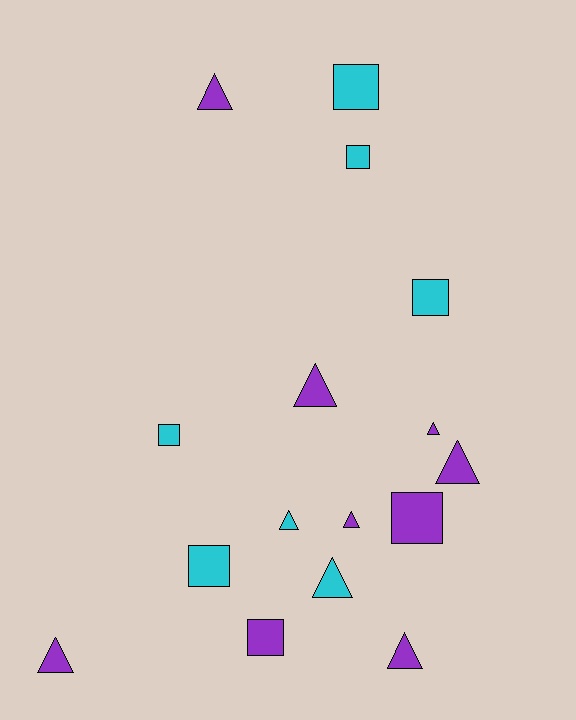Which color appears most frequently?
Purple, with 9 objects.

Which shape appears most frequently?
Triangle, with 9 objects.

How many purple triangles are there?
There are 7 purple triangles.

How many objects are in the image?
There are 16 objects.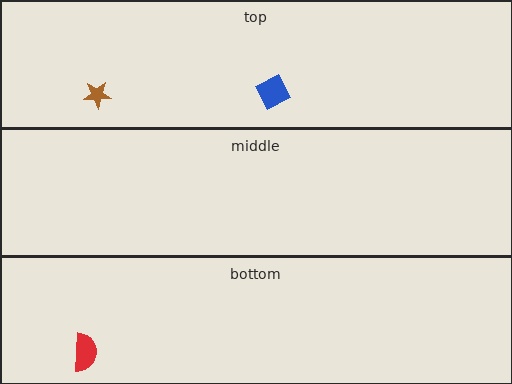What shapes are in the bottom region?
The red semicircle.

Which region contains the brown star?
The top region.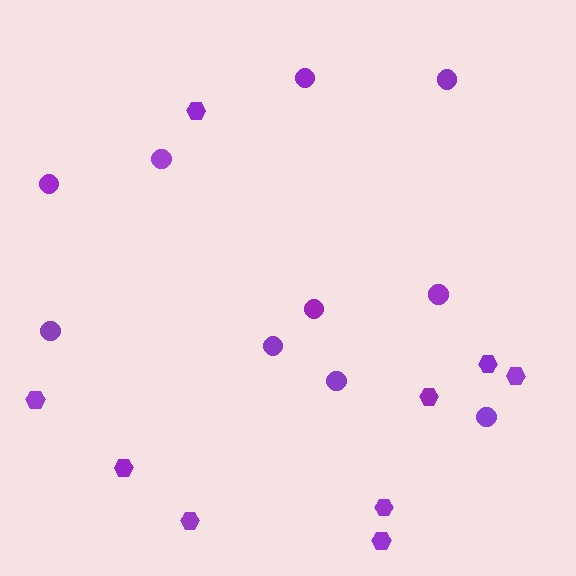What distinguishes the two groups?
There are 2 groups: one group of hexagons (9) and one group of circles (10).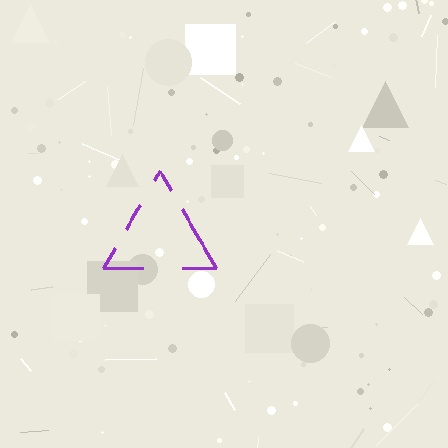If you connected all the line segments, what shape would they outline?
They would outline a triangle.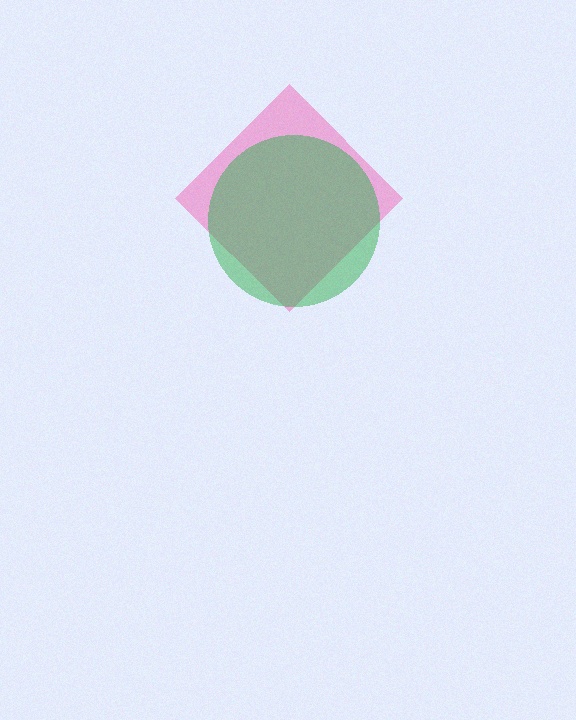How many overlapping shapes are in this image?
There are 2 overlapping shapes in the image.